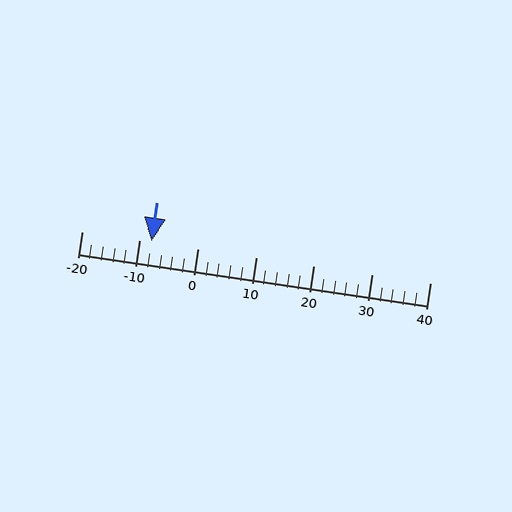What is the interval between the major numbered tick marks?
The major tick marks are spaced 10 units apart.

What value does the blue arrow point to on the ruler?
The blue arrow points to approximately -8.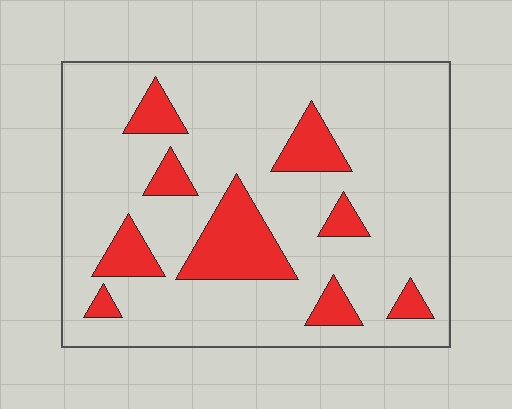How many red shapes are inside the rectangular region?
9.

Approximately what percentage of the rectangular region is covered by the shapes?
Approximately 20%.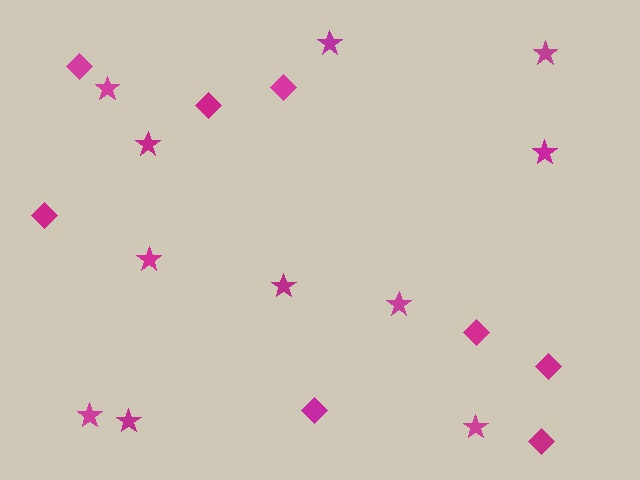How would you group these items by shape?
There are 2 groups: one group of diamonds (8) and one group of stars (11).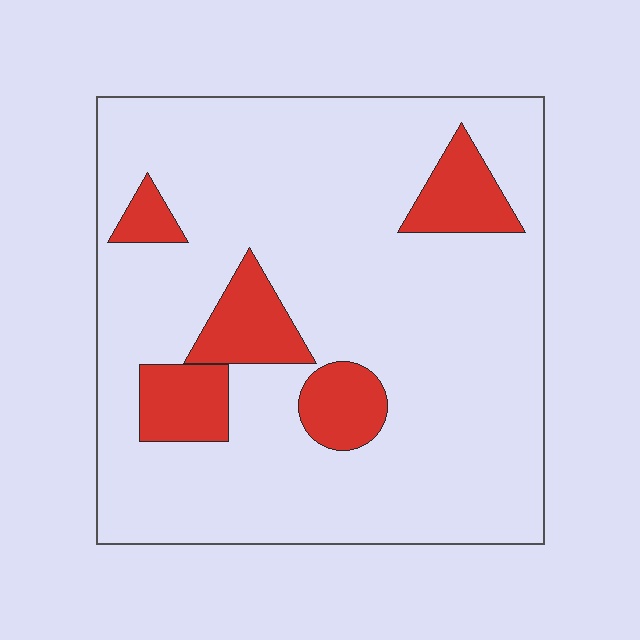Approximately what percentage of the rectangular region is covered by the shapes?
Approximately 15%.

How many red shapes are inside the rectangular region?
5.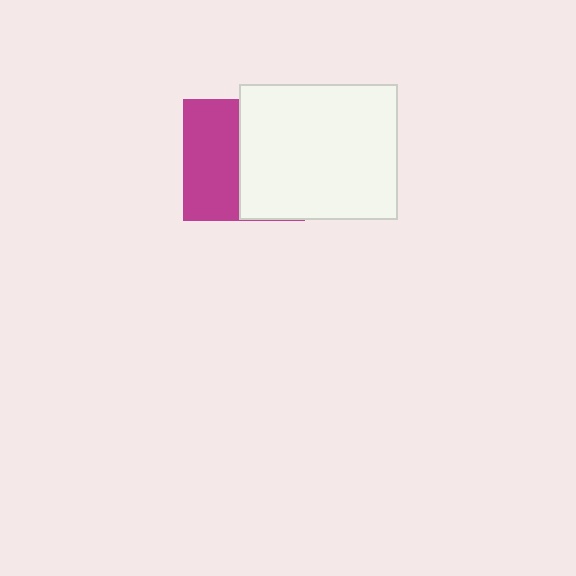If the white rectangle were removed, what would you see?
You would see the complete magenta square.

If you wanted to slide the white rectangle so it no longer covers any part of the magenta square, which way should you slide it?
Slide it right — that is the most direct way to separate the two shapes.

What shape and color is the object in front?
The object in front is a white rectangle.